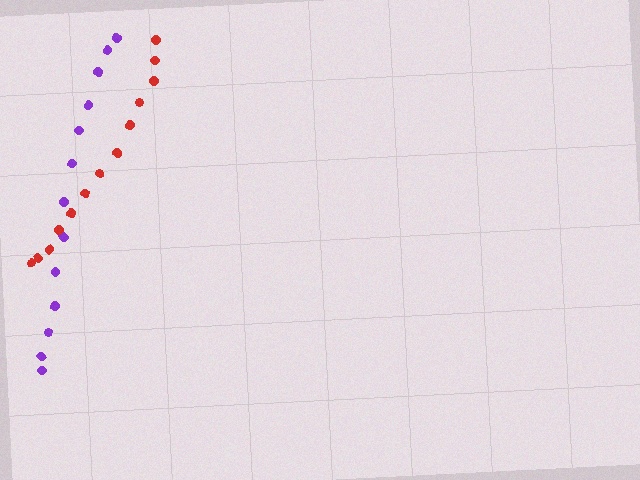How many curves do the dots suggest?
There are 2 distinct paths.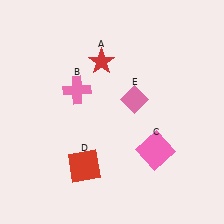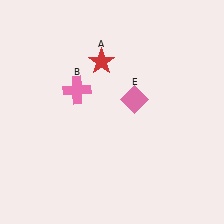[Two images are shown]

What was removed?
The red square (D), the pink square (C) were removed in Image 2.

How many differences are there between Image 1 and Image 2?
There are 2 differences between the two images.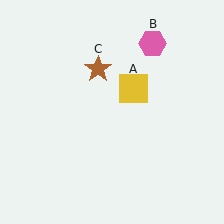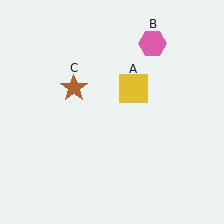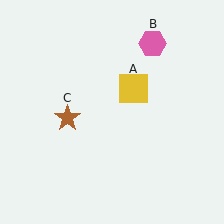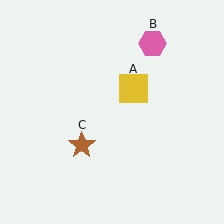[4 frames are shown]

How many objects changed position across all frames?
1 object changed position: brown star (object C).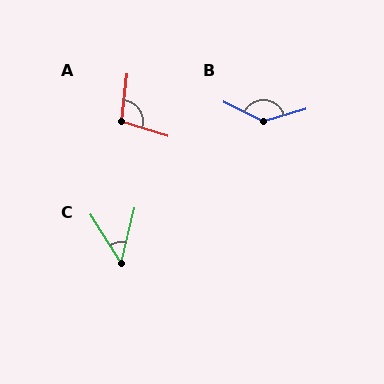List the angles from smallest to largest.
C (46°), A (100°), B (139°).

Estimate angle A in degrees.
Approximately 100 degrees.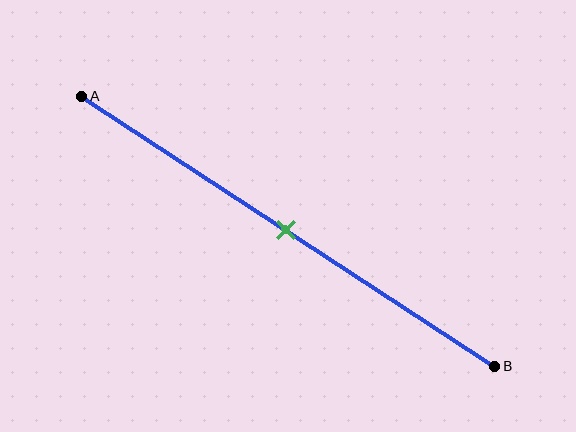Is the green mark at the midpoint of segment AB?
Yes, the mark is approximately at the midpoint.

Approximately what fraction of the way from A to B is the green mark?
The green mark is approximately 50% of the way from A to B.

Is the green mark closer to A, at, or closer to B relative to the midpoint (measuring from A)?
The green mark is approximately at the midpoint of segment AB.